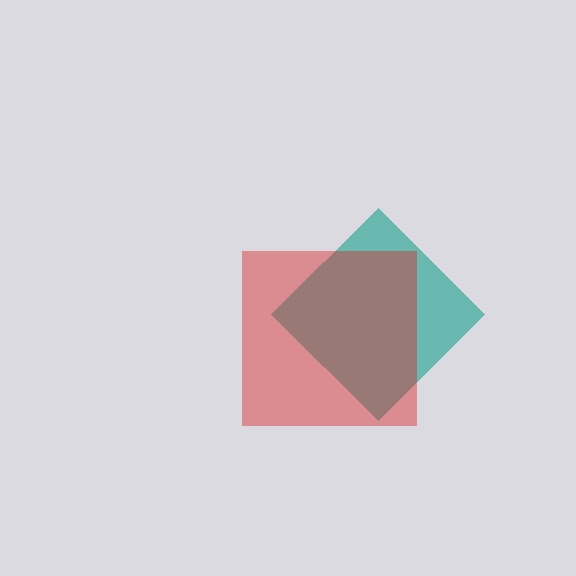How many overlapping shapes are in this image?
There are 2 overlapping shapes in the image.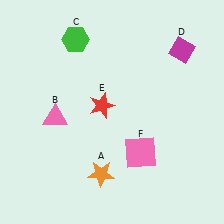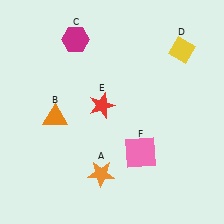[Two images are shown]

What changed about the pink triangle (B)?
In Image 1, B is pink. In Image 2, it changed to orange.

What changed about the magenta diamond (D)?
In Image 1, D is magenta. In Image 2, it changed to yellow.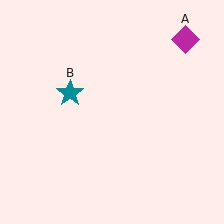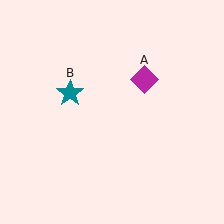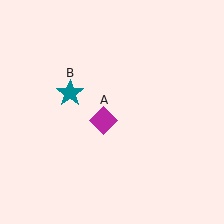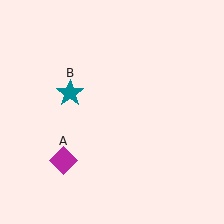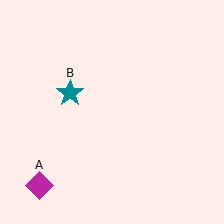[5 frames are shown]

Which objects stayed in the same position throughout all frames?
Teal star (object B) remained stationary.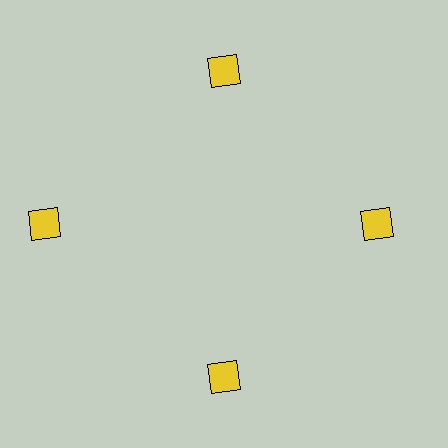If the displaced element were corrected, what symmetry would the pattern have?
It would have 4-fold rotational symmetry — the pattern would map onto itself every 90 degrees.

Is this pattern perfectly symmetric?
No. The 4 yellow squares are arranged in a ring, but one element near the 9 o'clock position is pushed outward from the center, breaking the 4-fold rotational symmetry.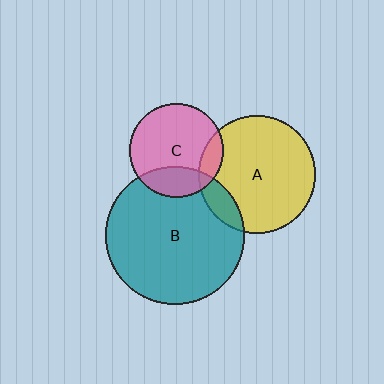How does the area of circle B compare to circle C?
Approximately 2.2 times.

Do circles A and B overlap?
Yes.